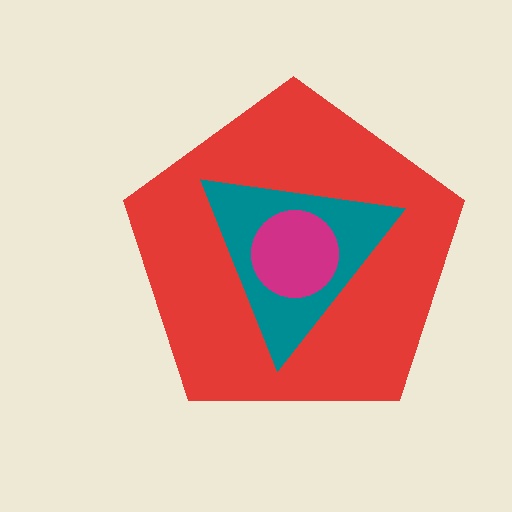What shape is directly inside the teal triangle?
The magenta circle.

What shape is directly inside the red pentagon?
The teal triangle.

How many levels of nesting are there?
3.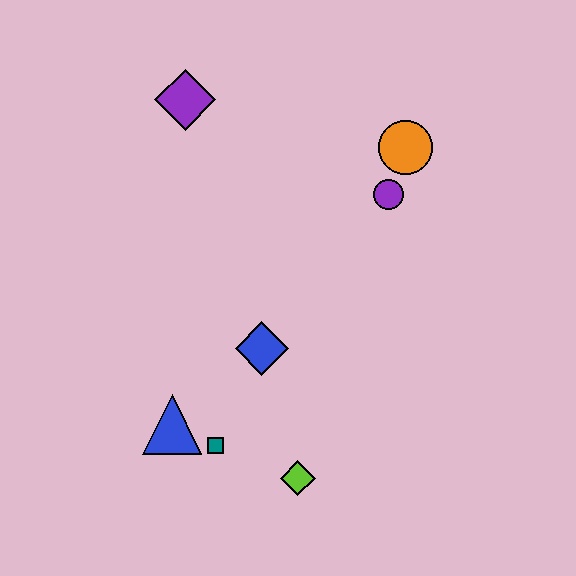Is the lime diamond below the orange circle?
Yes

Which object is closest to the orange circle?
The purple circle is closest to the orange circle.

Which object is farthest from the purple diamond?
The lime diamond is farthest from the purple diamond.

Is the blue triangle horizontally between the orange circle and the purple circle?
No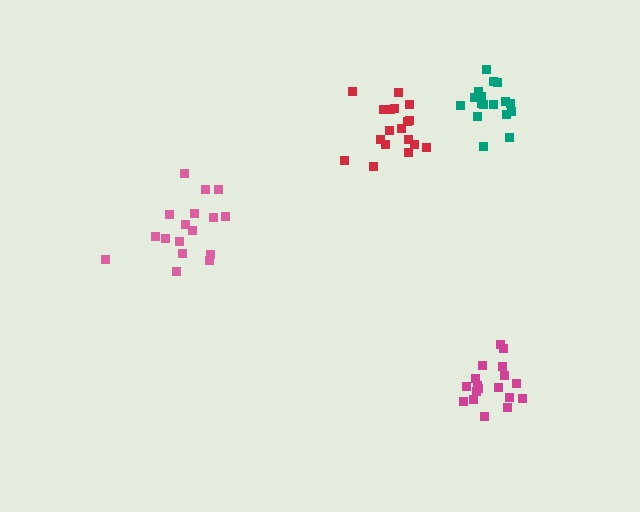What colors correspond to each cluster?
The clusters are colored: red, magenta, teal, pink.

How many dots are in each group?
Group 1: 18 dots, Group 2: 18 dots, Group 3: 17 dots, Group 4: 17 dots (70 total).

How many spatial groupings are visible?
There are 4 spatial groupings.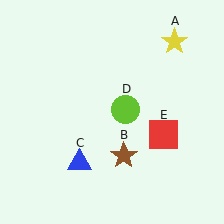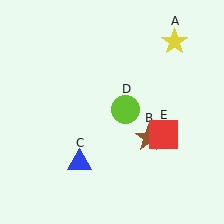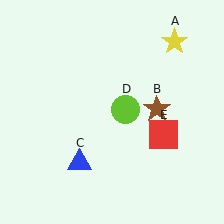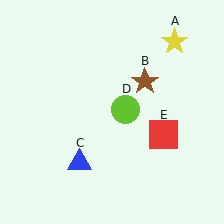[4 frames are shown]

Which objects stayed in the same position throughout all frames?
Yellow star (object A) and blue triangle (object C) and lime circle (object D) and red square (object E) remained stationary.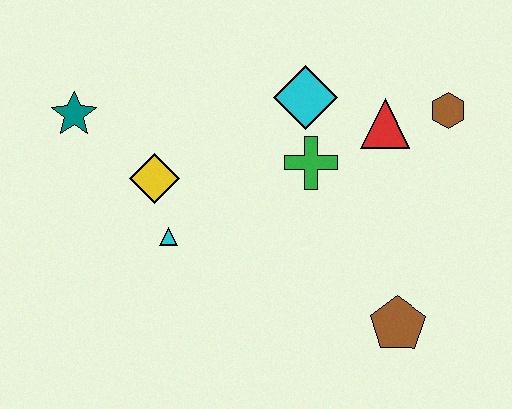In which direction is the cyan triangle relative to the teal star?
The cyan triangle is below the teal star.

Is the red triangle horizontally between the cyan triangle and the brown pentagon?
Yes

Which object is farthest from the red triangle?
The teal star is farthest from the red triangle.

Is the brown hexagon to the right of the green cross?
Yes